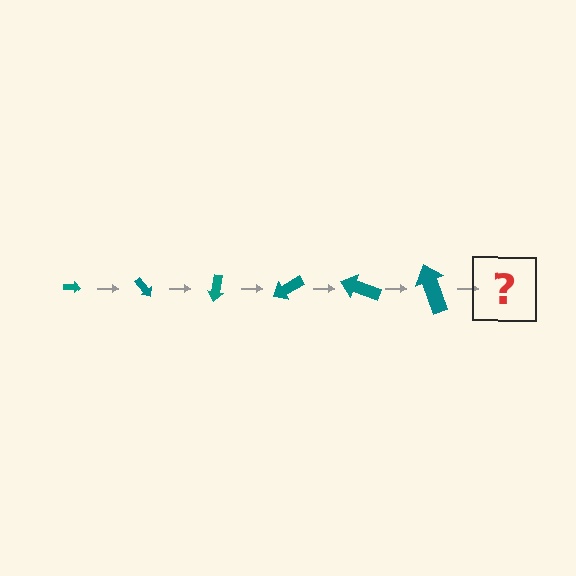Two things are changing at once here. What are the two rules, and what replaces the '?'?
The two rules are that the arrow grows larger each step and it rotates 50 degrees each step. The '?' should be an arrow, larger than the previous one and rotated 300 degrees from the start.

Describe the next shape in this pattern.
It should be an arrow, larger than the previous one and rotated 300 degrees from the start.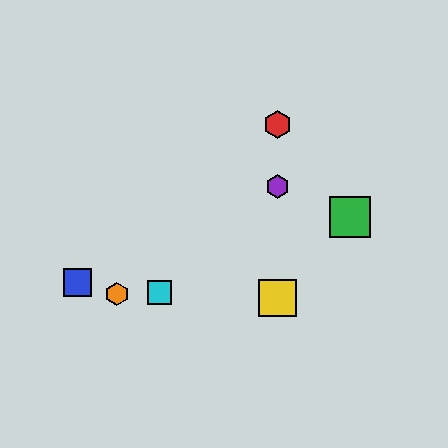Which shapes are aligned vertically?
The red hexagon, the yellow square, the purple hexagon are aligned vertically.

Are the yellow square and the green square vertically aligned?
No, the yellow square is at x≈277 and the green square is at x≈350.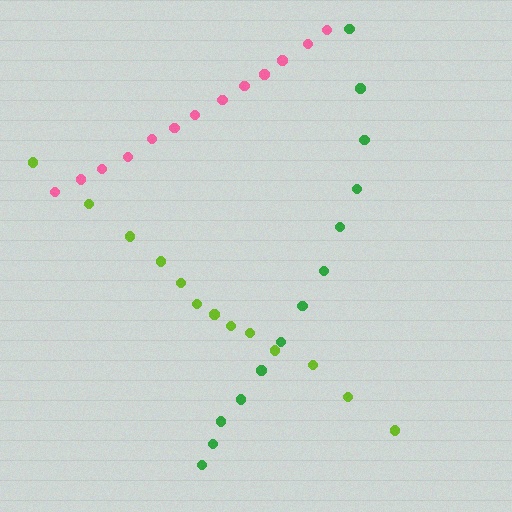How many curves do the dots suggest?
There are 3 distinct paths.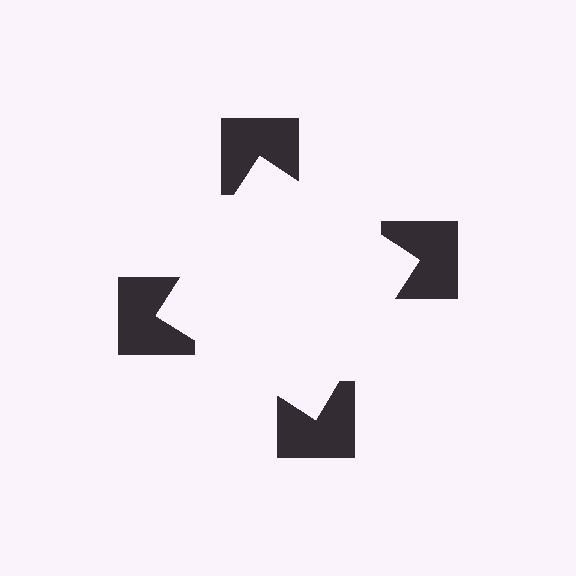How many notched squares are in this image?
There are 4 — one at each vertex of the illusory square.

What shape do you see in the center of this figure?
An illusory square — its edges are inferred from the aligned wedge cuts in the notched squares, not physically drawn.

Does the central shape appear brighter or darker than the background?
It typically appears slightly brighter than the background, even though no actual brightness change is drawn.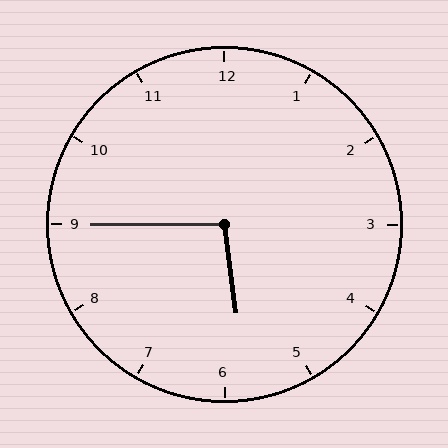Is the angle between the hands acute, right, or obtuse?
It is obtuse.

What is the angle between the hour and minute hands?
Approximately 98 degrees.